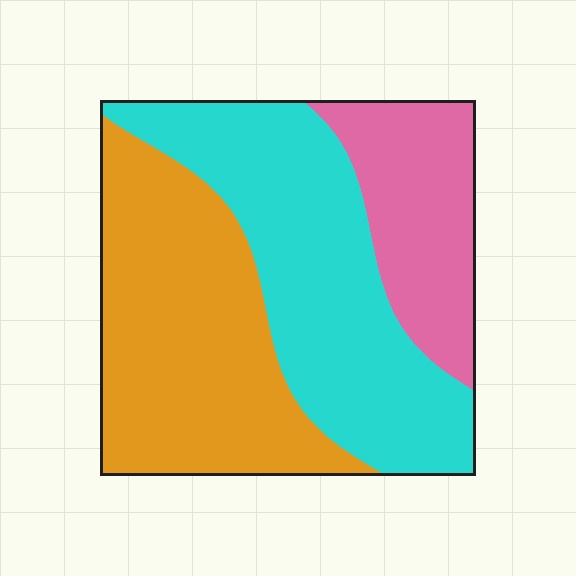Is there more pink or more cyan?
Cyan.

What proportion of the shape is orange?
Orange takes up about two fifths (2/5) of the shape.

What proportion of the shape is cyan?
Cyan takes up between a quarter and a half of the shape.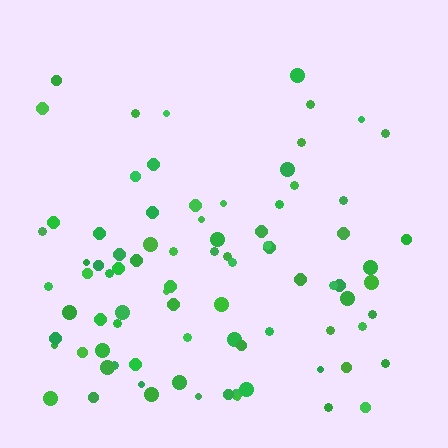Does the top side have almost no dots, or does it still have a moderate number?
Still a moderate number, just noticeably fewer than the bottom.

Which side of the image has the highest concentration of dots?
The bottom.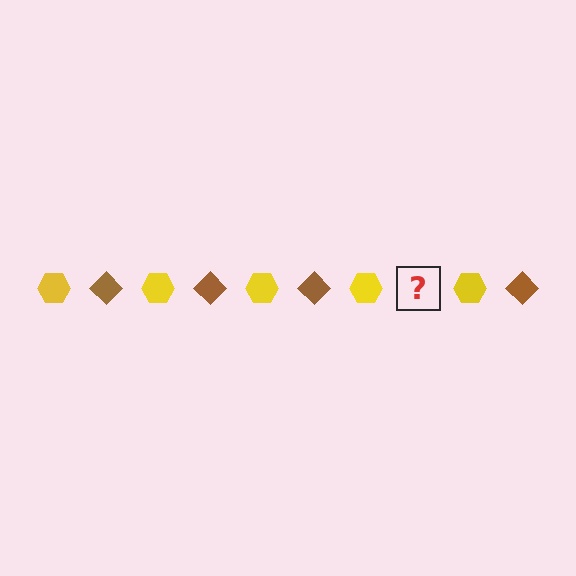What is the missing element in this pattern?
The missing element is a brown diamond.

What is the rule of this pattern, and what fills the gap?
The rule is that the pattern alternates between yellow hexagon and brown diamond. The gap should be filled with a brown diamond.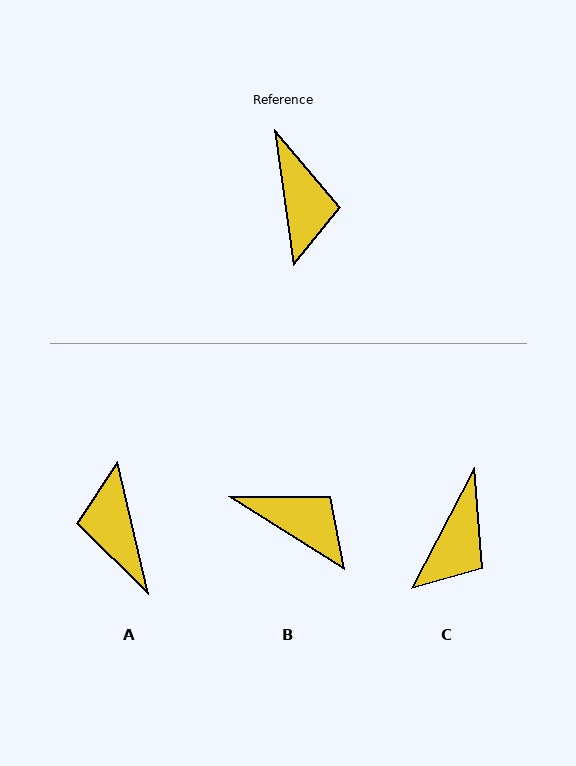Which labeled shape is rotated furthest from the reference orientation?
A, about 175 degrees away.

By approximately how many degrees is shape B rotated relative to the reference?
Approximately 50 degrees counter-clockwise.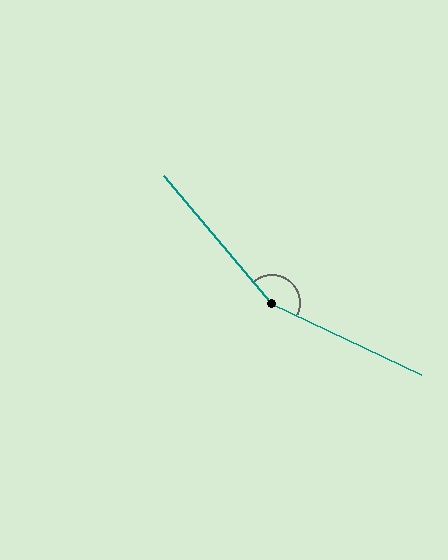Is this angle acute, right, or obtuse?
It is obtuse.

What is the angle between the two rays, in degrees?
Approximately 156 degrees.